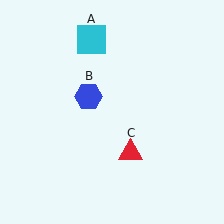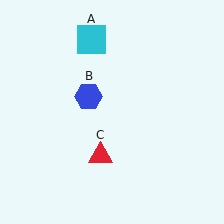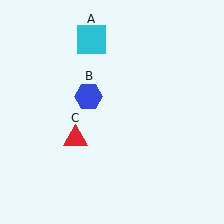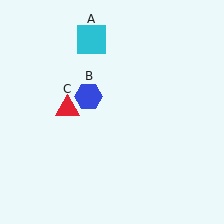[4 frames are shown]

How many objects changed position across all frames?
1 object changed position: red triangle (object C).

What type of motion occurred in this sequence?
The red triangle (object C) rotated clockwise around the center of the scene.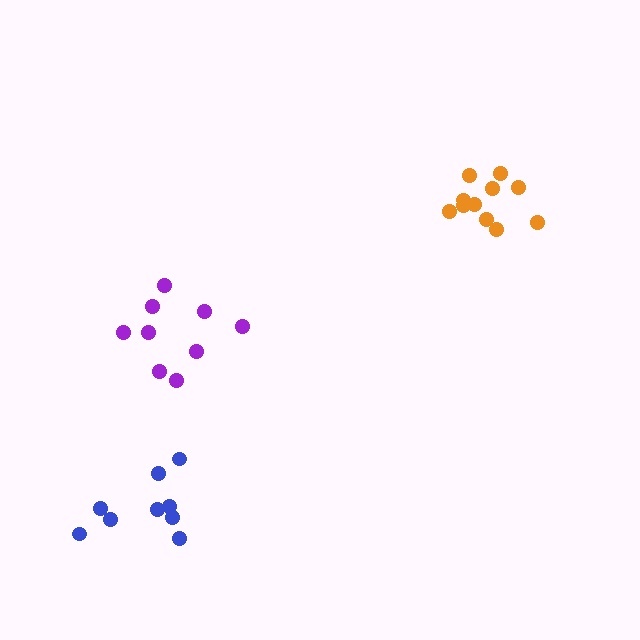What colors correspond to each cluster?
The clusters are colored: purple, orange, blue.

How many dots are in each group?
Group 1: 9 dots, Group 2: 11 dots, Group 3: 9 dots (29 total).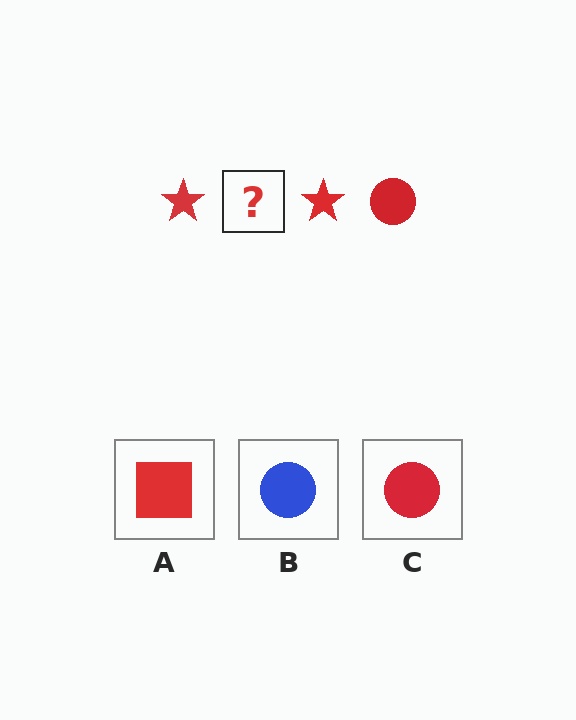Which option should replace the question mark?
Option C.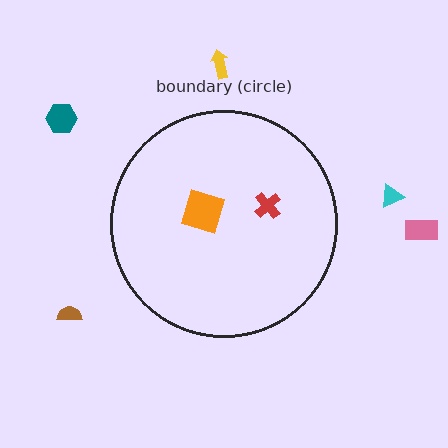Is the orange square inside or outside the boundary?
Inside.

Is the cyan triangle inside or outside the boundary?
Outside.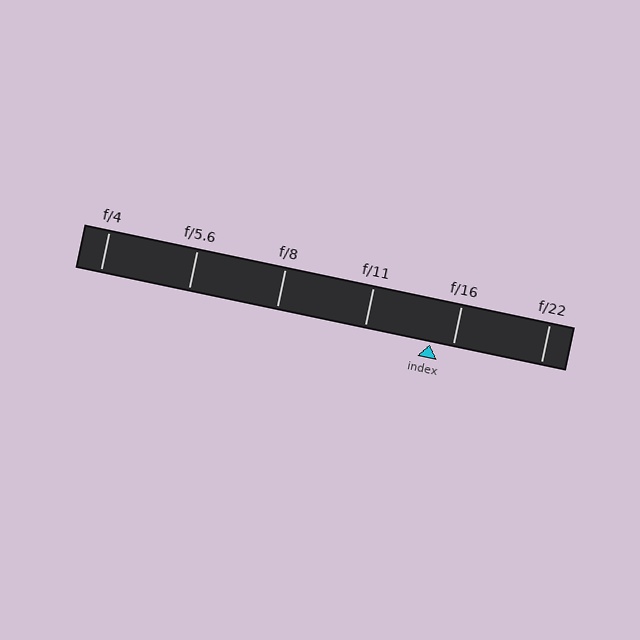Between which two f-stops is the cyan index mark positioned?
The index mark is between f/11 and f/16.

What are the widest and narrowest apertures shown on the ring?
The widest aperture shown is f/4 and the narrowest is f/22.